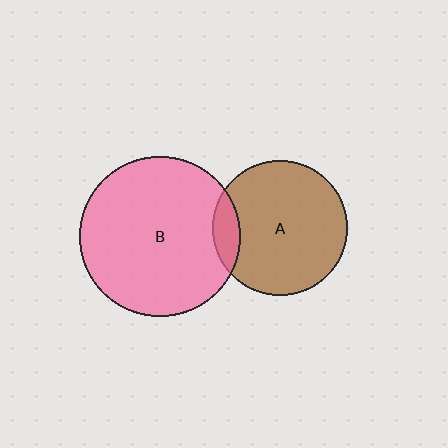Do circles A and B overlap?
Yes.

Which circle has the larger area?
Circle B (pink).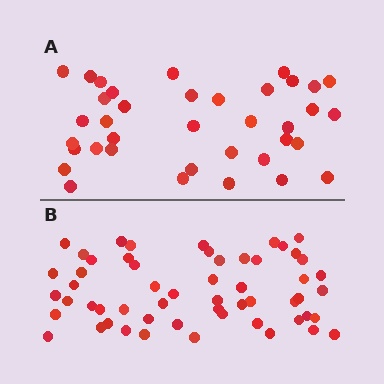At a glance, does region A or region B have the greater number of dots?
Region B (the bottom region) has more dots.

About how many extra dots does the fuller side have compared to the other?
Region B has approximately 20 more dots than region A.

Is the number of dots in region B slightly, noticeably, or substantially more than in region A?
Region B has substantially more. The ratio is roughly 1.5 to 1.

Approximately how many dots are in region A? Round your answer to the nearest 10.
About 40 dots. (The exact count is 37, which rounds to 40.)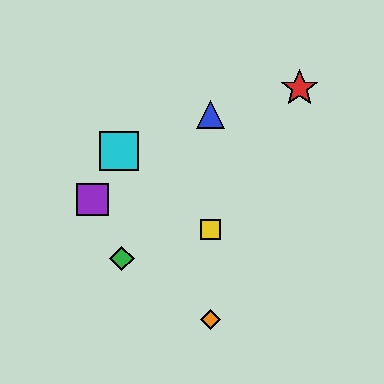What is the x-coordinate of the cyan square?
The cyan square is at x≈119.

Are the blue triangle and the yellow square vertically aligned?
Yes, both are at x≈211.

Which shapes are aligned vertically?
The blue triangle, the yellow square, the orange diamond are aligned vertically.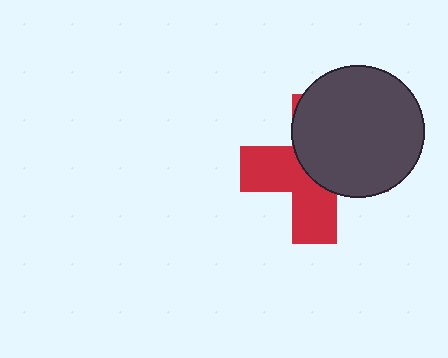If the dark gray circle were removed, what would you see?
You would see the complete red cross.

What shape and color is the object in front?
The object in front is a dark gray circle.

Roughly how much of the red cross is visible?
About half of it is visible (roughly 47%).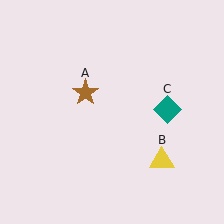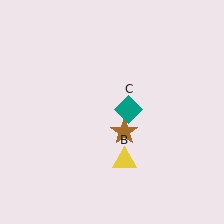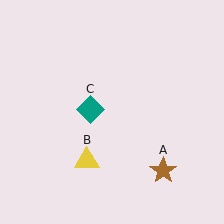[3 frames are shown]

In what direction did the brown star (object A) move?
The brown star (object A) moved down and to the right.